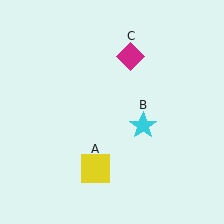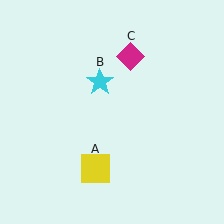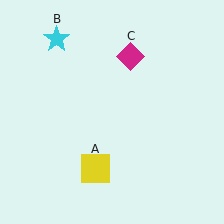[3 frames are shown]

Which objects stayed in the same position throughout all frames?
Yellow square (object A) and magenta diamond (object C) remained stationary.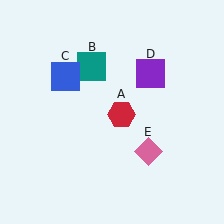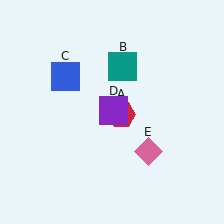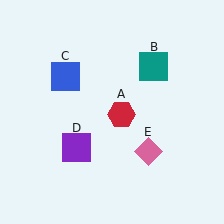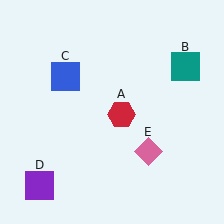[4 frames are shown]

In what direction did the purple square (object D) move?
The purple square (object D) moved down and to the left.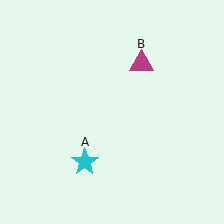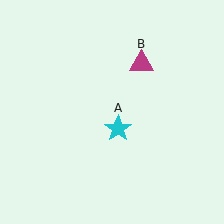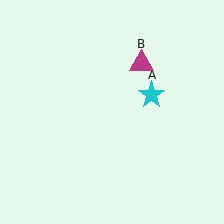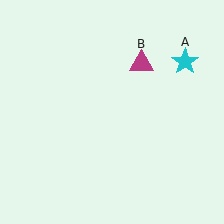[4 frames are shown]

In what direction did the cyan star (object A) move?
The cyan star (object A) moved up and to the right.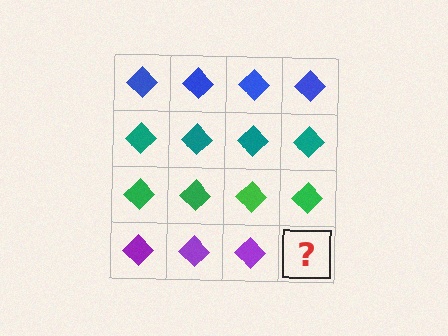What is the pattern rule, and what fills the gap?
The rule is that each row has a consistent color. The gap should be filled with a purple diamond.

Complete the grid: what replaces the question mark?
The question mark should be replaced with a purple diamond.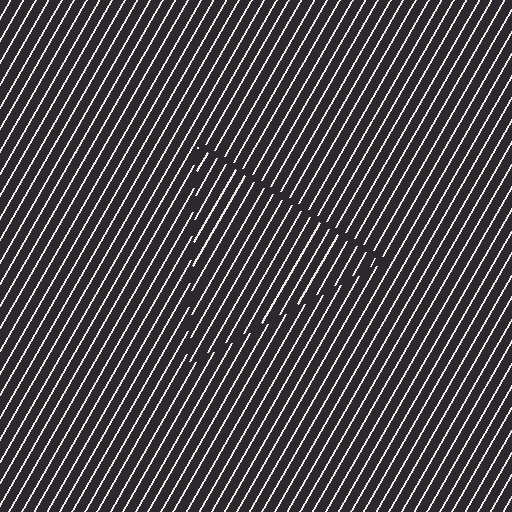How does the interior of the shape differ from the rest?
The interior of the shape contains the same grating, shifted by half a period — the contour is defined by the phase discontinuity where line-ends from the inner and outer gratings abut.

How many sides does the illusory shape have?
3 sides — the line-ends trace a triangle.